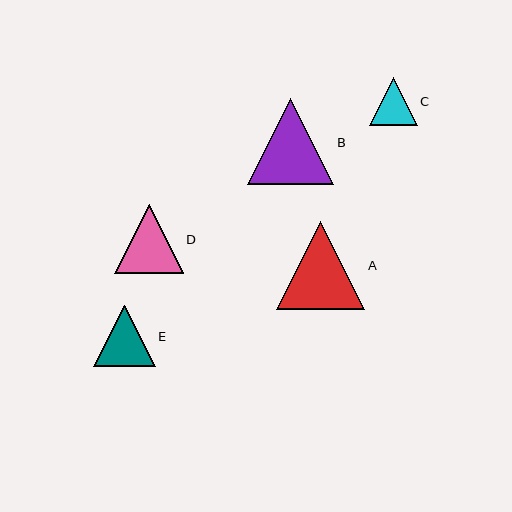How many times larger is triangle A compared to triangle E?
Triangle A is approximately 1.4 times the size of triangle E.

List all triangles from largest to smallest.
From largest to smallest: A, B, D, E, C.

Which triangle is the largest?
Triangle A is the largest with a size of approximately 88 pixels.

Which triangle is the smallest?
Triangle C is the smallest with a size of approximately 48 pixels.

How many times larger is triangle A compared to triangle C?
Triangle A is approximately 1.8 times the size of triangle C.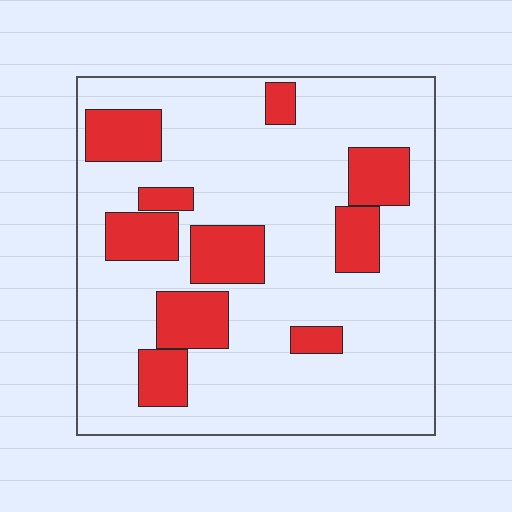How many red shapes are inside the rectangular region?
10.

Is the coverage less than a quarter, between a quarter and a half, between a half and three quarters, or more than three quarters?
Less than a quarter.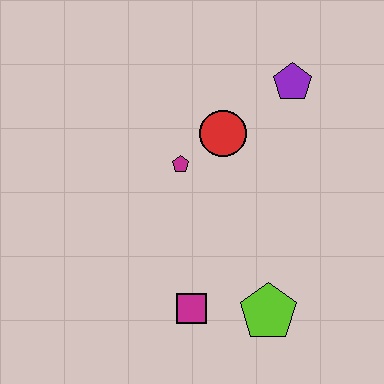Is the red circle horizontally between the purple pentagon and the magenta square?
Yes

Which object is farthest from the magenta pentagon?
The lime pentagon is farthest from the magenta pentagon.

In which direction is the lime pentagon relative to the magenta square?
The lime pentagon is to the right of the magenta square.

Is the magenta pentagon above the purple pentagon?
No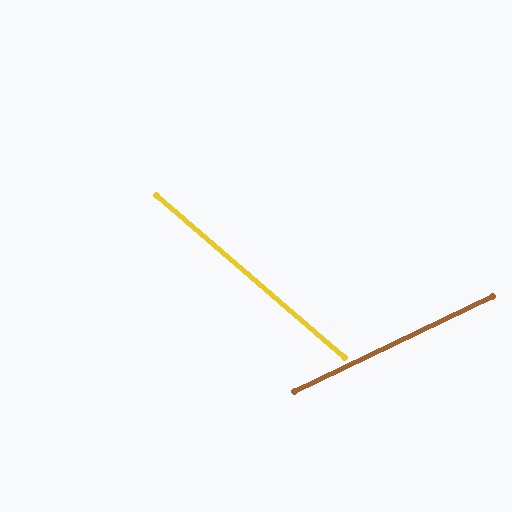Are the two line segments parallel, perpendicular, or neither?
Neither parallel nor perpendicular — they differ by about 66°.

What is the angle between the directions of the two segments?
Approximately 66 degrees.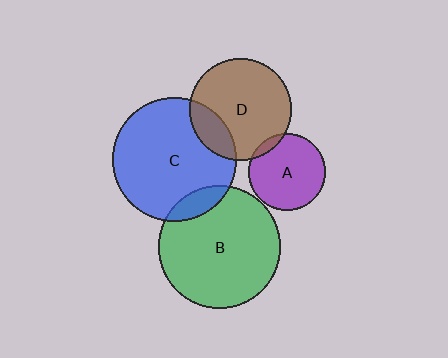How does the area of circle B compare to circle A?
Approximately 2.5 times.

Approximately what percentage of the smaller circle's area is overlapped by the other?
Approximately 5%.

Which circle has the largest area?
Circle C (blue).